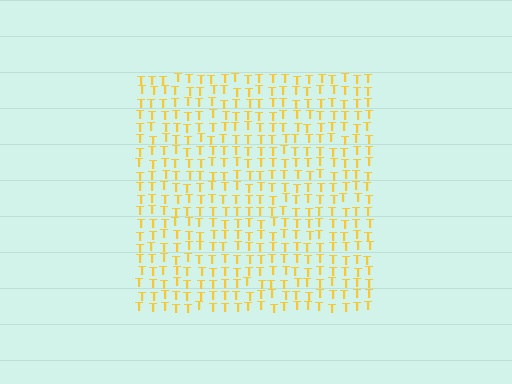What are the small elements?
The small elements are letter T's.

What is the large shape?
The large shape is a square.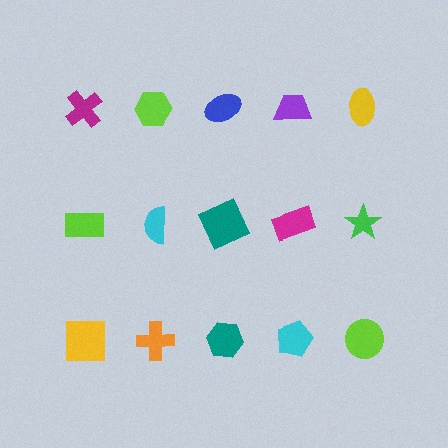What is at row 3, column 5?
A lime circle.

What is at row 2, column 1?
A lime rectangle.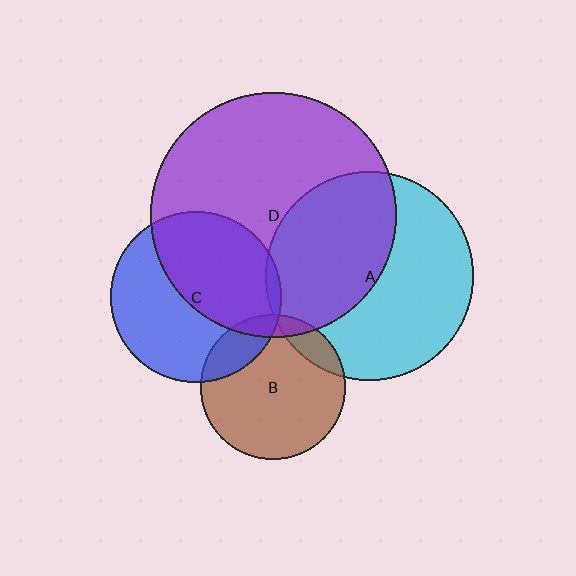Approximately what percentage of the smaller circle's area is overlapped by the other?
Approximately 50%.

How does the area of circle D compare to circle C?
Approximately 2.1 times.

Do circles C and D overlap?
Yes.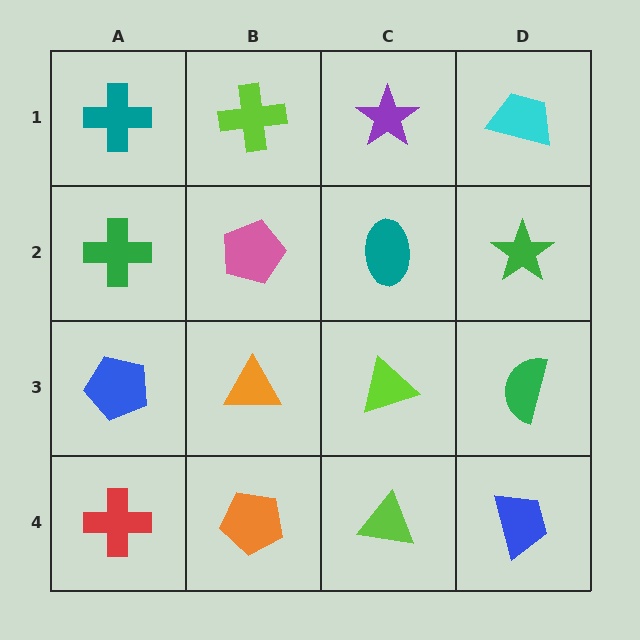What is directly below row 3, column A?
A red cross.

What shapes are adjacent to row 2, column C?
A purple star (row 1, column C), a lime triangle (row 3, column C), a pink pentagon (row 2, column B), a green star (row 2, column D).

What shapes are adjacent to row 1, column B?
A pink pentagon (row 2, column B), a teal cross (row 1, column A), a purple star (row 1, column C).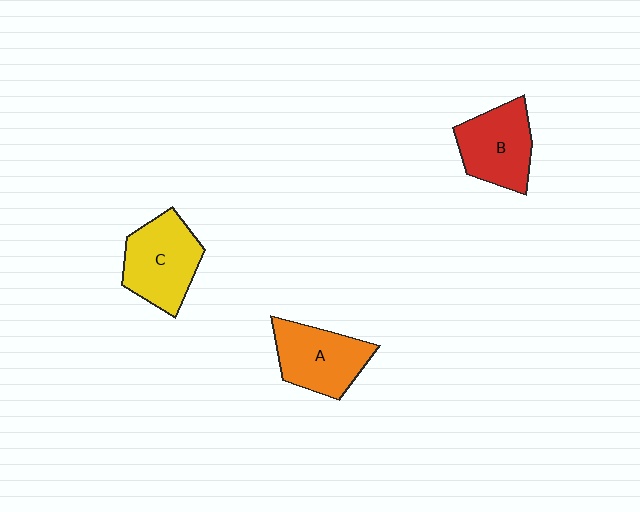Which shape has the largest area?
Shape C (yellow).